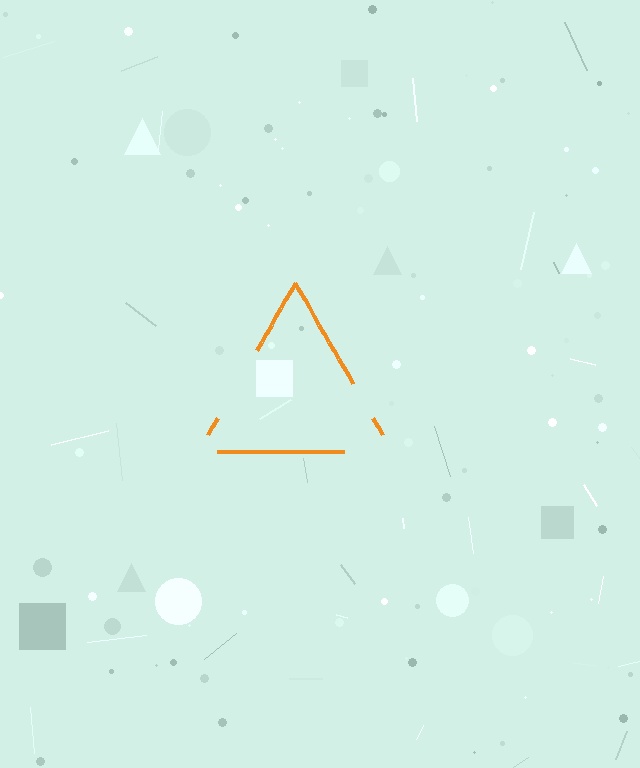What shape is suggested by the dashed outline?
The dashed outline suggests a triangle.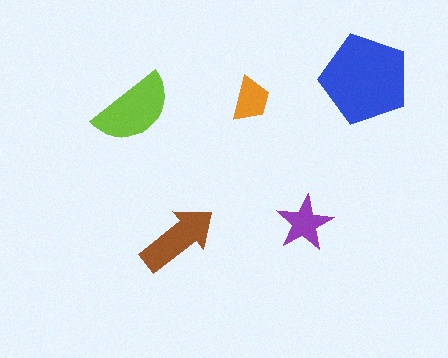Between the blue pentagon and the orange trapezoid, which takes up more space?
The blue pentagon.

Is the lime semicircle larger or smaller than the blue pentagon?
Smaller.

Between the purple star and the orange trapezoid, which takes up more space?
The purple star.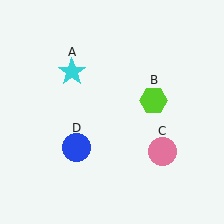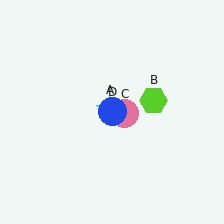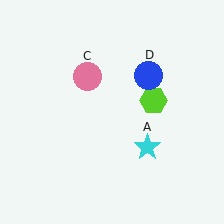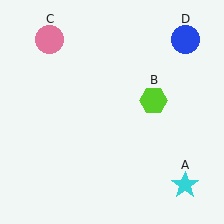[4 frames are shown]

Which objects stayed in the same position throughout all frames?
Lime hexagon (object B) remained stationary.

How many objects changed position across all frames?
3 objects changed position: cyan star (object A), pink circle (object C), blue circle (object D).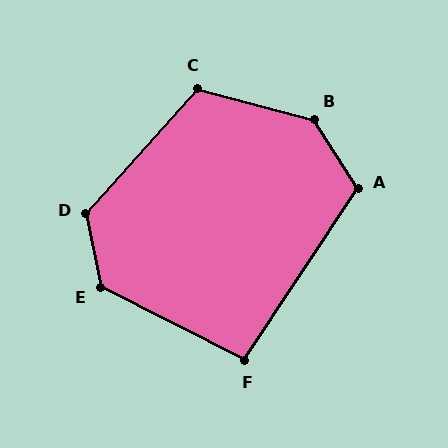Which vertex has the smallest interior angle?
F, at approximately 96 degrees.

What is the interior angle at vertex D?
Approximately 127 degrees (obtuse).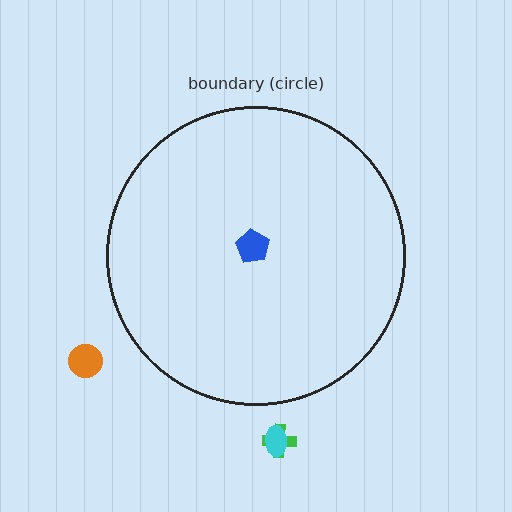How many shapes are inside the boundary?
1 inside, 3 outside.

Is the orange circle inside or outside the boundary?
Outside.